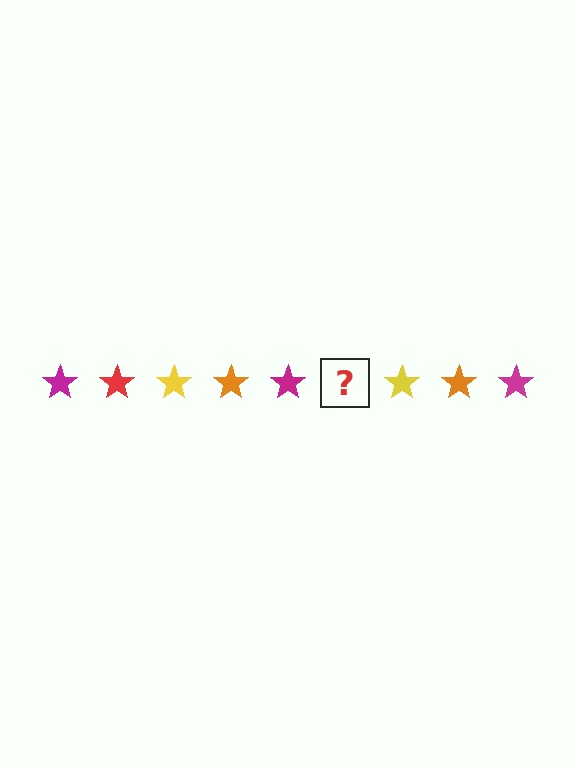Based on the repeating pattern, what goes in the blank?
The blank should be a red star.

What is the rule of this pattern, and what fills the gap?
The rule is that the pattern cycles through magenta, red, yellow, orange stars. The gap should be filled with a red star.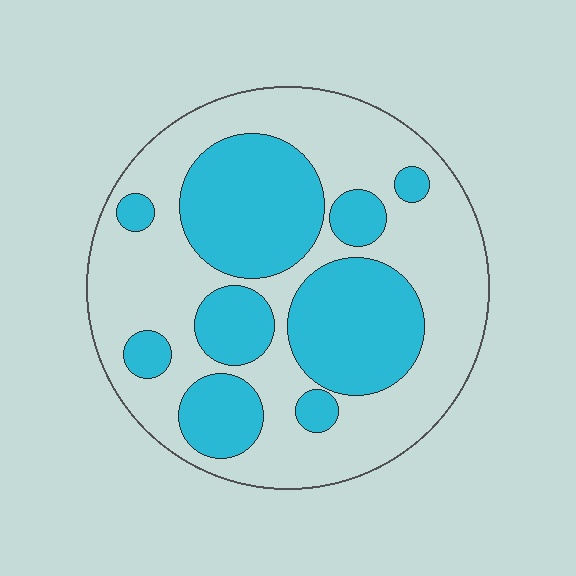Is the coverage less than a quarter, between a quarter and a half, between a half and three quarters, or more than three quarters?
Between a quarter and a half.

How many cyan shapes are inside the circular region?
9.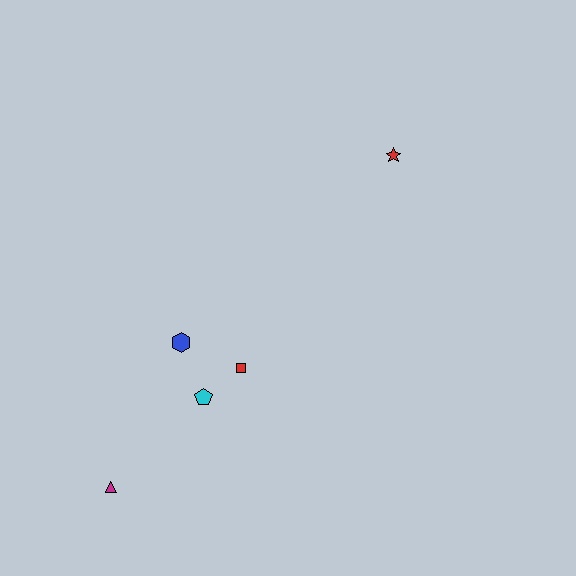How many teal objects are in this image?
There are no teal objects.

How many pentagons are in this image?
There is 1 pentagon.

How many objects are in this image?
There are 5 objects.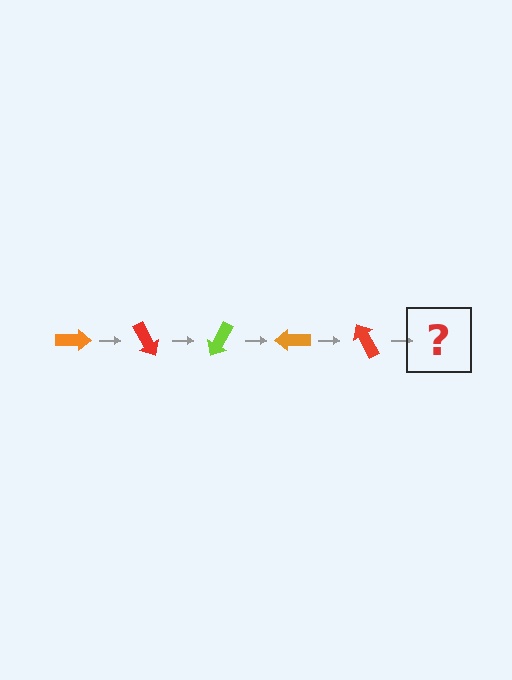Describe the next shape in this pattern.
It should be a lime arrow, rotated 300 degrees from the start.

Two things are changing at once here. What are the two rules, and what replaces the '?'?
The two rules are that it rotates 60 degrees each step and the color cycles through orange, red, and lime. The '?' should be a lime arrow, rotated 300 degrees from the start.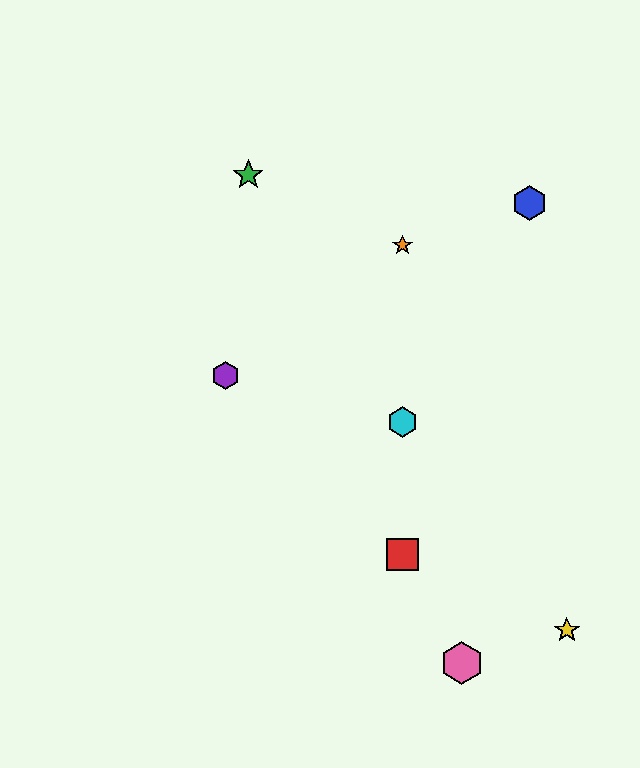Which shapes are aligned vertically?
The red square, the orange star, the cyan hexagon are aligned vertically.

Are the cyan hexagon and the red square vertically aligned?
Yes, both are at x≈403.